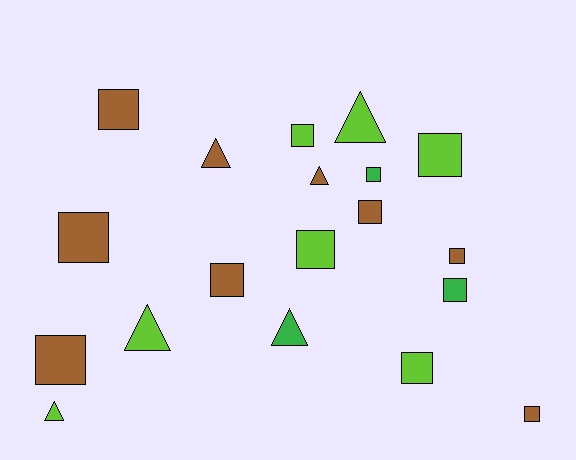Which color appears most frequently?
Brown, with 9 objects.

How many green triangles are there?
There is 1 green triangle.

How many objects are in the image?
There are 19 objects.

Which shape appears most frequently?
Square, with 13 objects.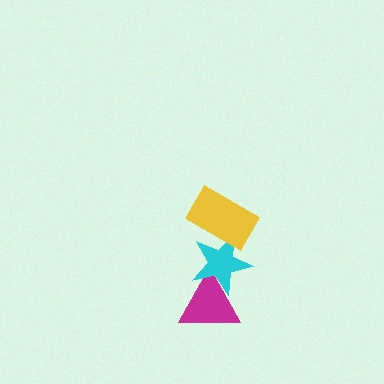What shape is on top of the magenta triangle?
The cyan star is on top of the magenta triangle.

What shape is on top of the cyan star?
The yellow rectangle is on top of the cyan star.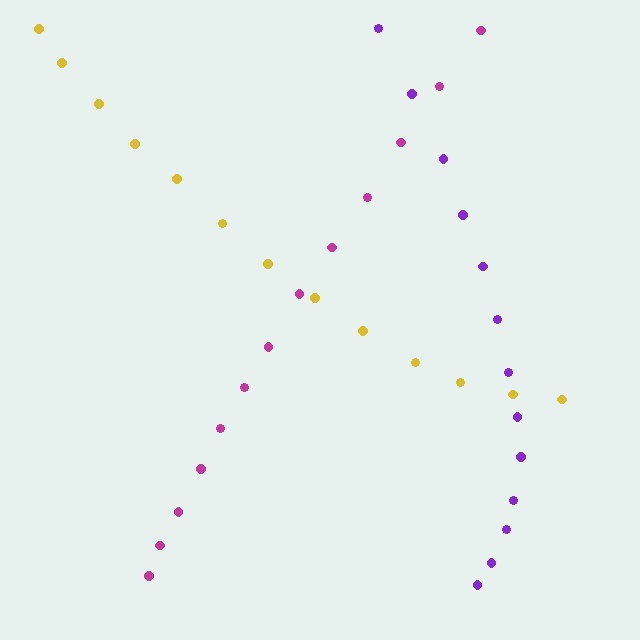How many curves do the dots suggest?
There are 3 distinct paths.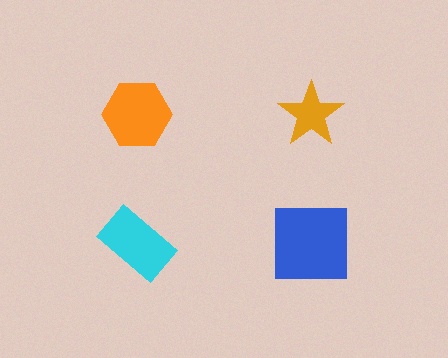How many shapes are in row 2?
2 shapes.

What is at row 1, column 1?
An orange hexagon.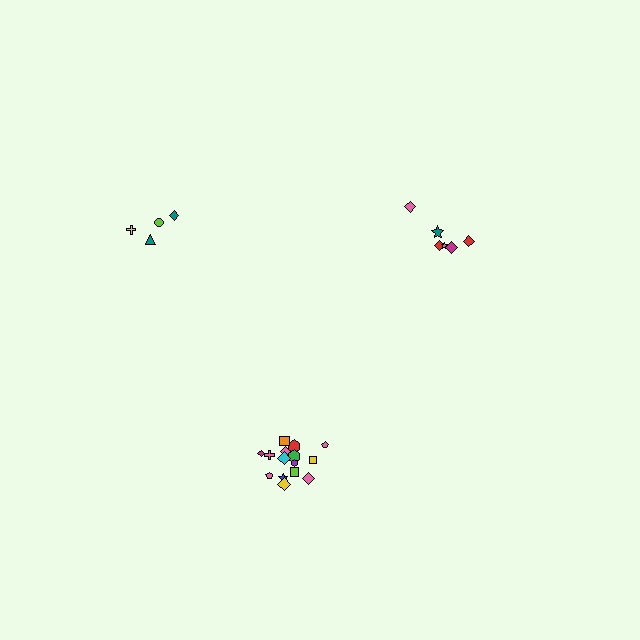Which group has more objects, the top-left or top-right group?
The top-right group.